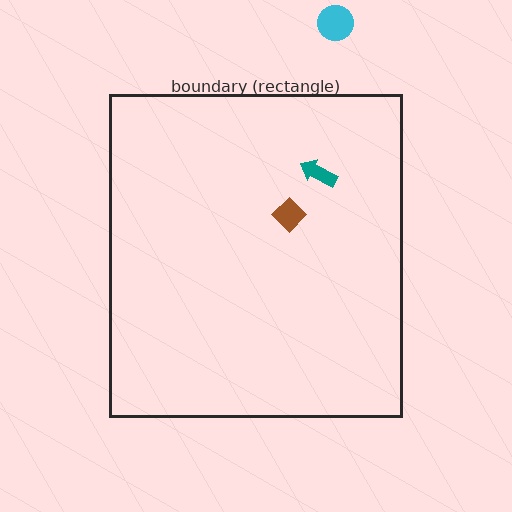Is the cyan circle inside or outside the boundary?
Outside.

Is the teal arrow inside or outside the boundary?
Inside.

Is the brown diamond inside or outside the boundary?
Inside.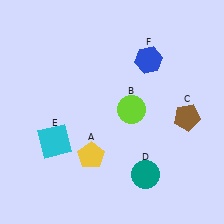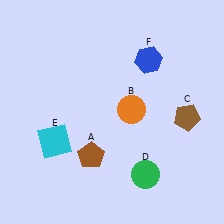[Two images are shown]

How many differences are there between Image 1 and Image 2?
There are 3 differences between the two images.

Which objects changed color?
A changed from yellow to brown. B changed from lime to orange. D changed from teal to green.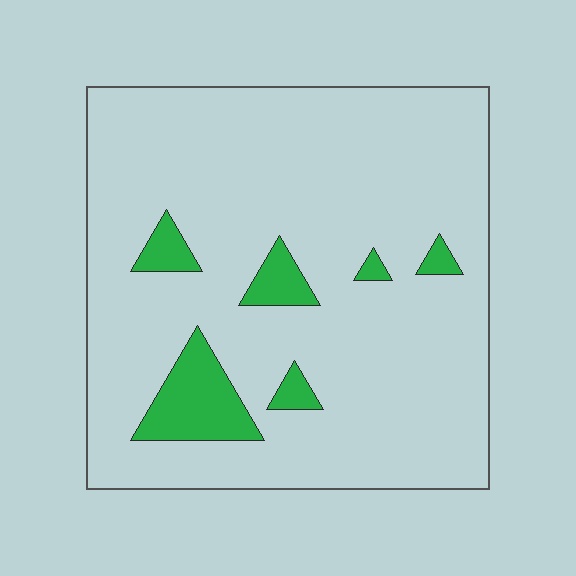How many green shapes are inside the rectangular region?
6.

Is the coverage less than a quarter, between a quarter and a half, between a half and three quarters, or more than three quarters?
Less than a quarter.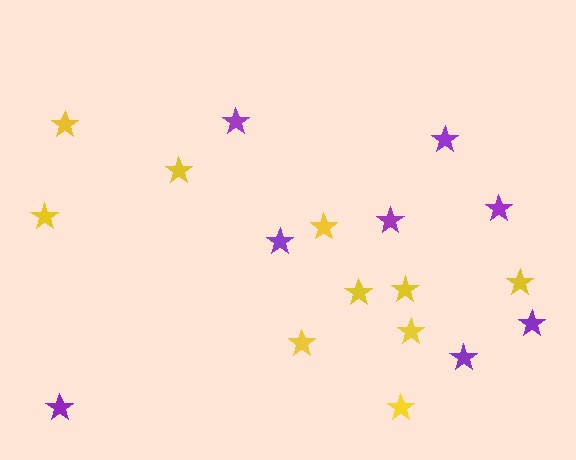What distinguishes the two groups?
There are 2 groups: one group of purple stars (8) and one group of yellow stars (10).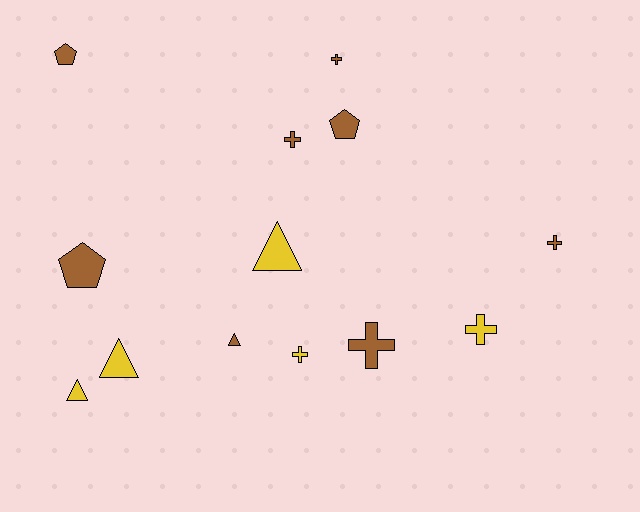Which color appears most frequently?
Brown, with 8 objects.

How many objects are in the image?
There are 13 objects.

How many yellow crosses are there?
There are 2 yellow crosses.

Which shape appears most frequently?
Cross, with 6 objects.